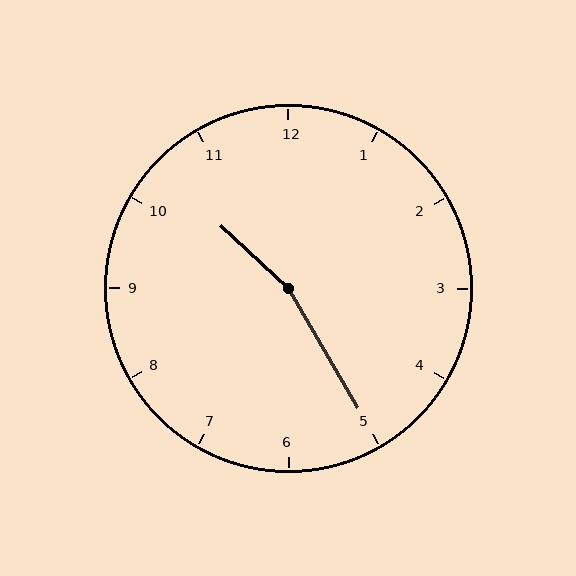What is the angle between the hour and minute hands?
Approximately 162 degrees.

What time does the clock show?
10:25.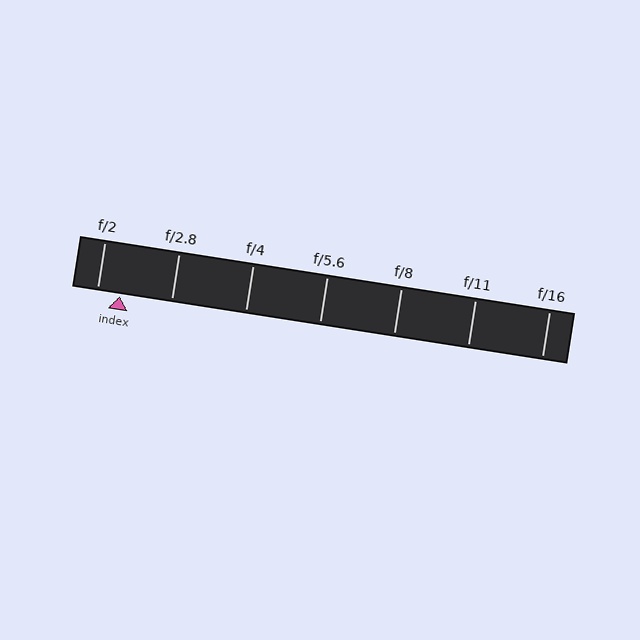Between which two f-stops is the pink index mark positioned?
The index mark is between f/2 and f/2.8.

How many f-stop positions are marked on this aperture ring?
There are 7 f-stop positions marked.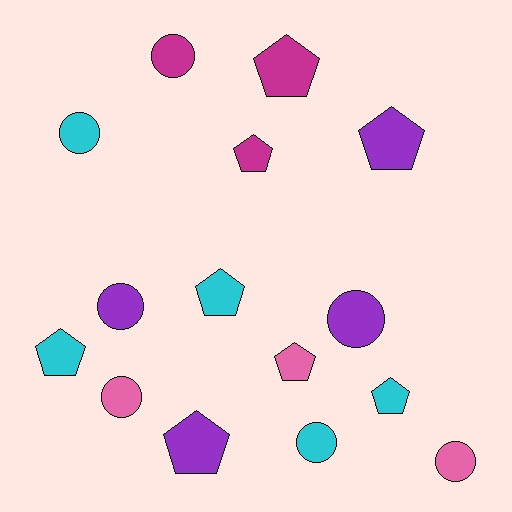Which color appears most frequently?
Cyan, with 5 objects.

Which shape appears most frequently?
Pentagon, with 8 objects.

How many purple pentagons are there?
There are 2 purple pentagons.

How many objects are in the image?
There are 15 objects.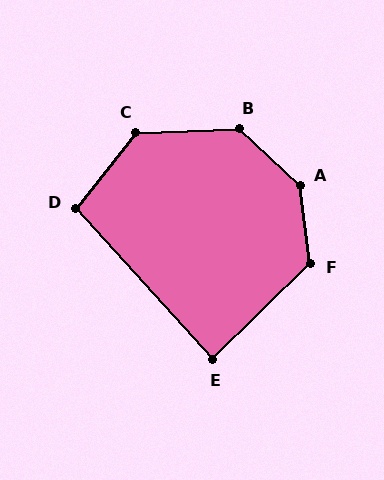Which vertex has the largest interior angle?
A, at approximately 141 degrees.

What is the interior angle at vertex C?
Approximately 131 degrees (obtuse).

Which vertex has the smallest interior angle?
E, at approximately 88 degrees.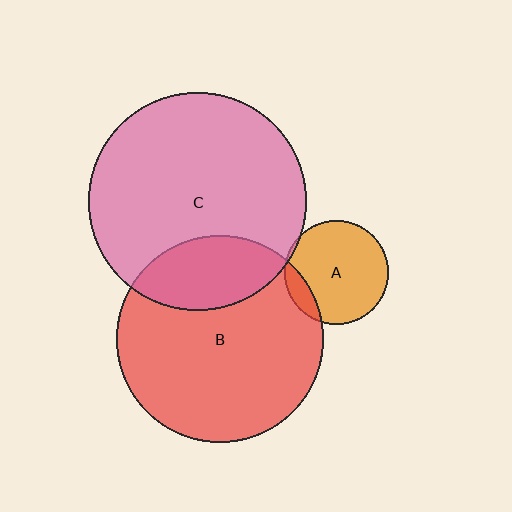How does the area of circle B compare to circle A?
Approximately 3.9 times.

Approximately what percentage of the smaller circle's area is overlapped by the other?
Approximately 15%.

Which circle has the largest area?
Circle C (pink).